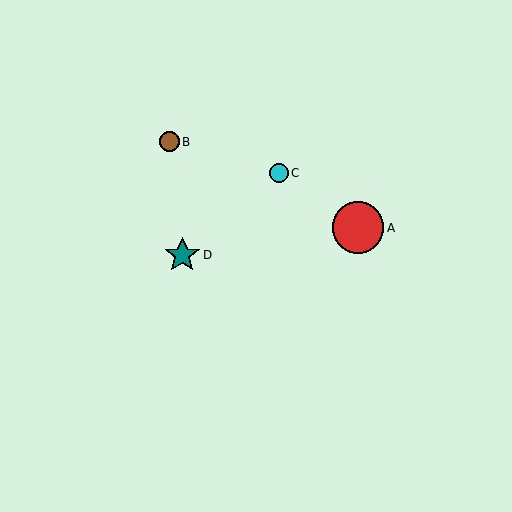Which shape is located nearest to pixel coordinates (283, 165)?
The cyan circle (labeled C) at (279, 173) is nearest to that location.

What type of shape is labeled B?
Shape B is a brown circle.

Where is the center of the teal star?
The center of the teal star is at (182, 255).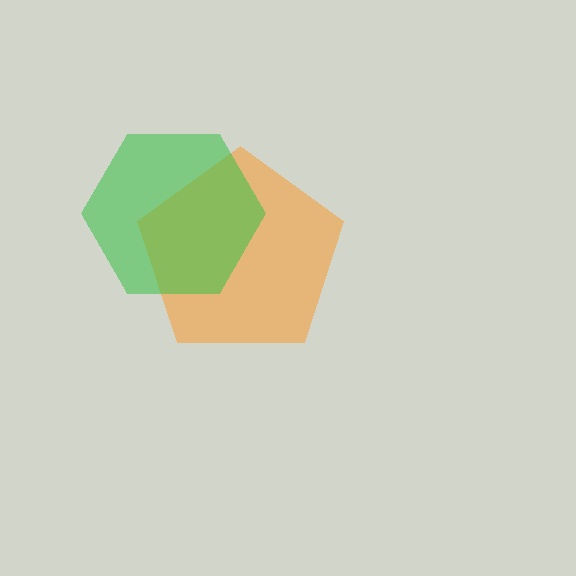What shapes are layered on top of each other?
The layered shapes are: an orange pentagon, a green hexagon.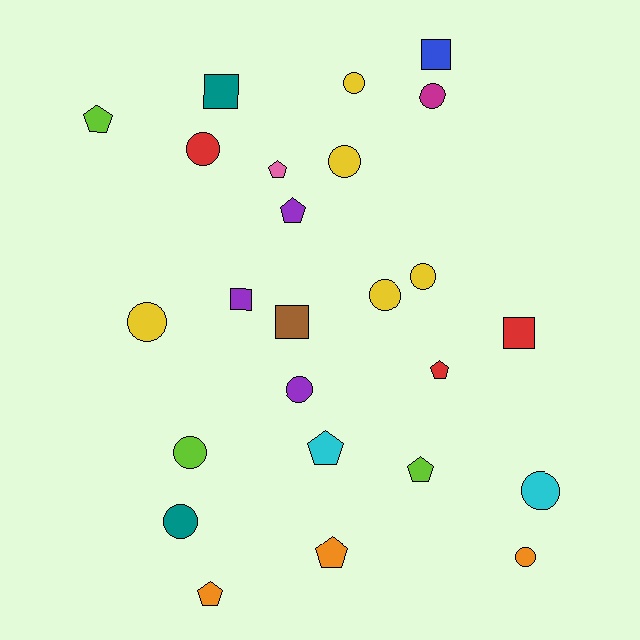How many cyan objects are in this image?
There are 2 cyan objects.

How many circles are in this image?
There are 12 circles.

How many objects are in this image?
There are 25 objects.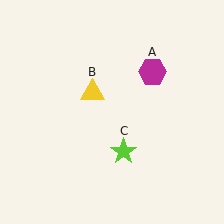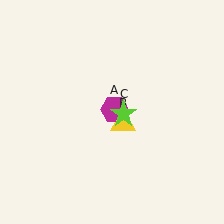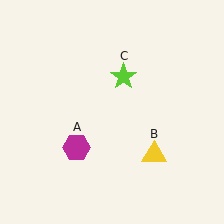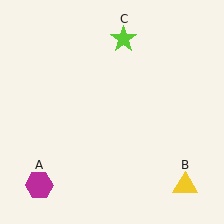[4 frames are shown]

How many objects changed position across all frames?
3 objects changed position: magenta hexagon (object A), yellow triangle (object B), lime star (object C).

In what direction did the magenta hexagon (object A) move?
The magenta hexagon (object A) moved down and to the left.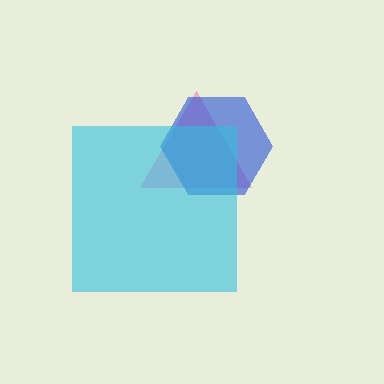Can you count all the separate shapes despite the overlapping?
Yes, there are 3 separate shapes.